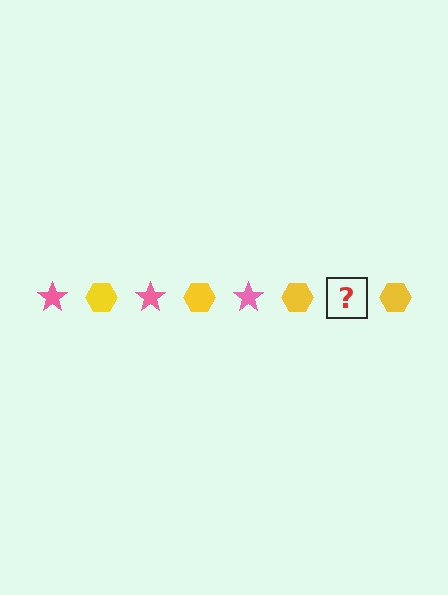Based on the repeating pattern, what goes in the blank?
The blank should be a pink star.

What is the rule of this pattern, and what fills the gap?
The rule is that the pattern alternates between pink star and yellow hexagon. The gap should be filled with a pink star.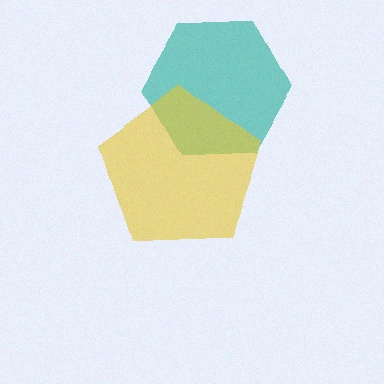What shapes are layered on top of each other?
The layered shapes are: a teal hexagon, a yellow pentagon.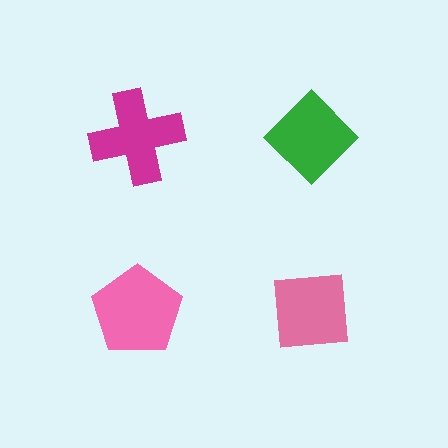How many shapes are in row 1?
2 shapes.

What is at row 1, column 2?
A green diamond.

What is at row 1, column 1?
A magenta cross.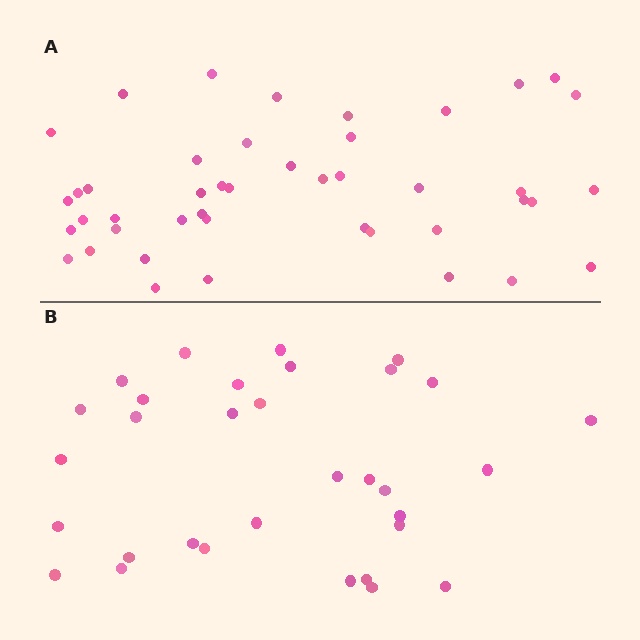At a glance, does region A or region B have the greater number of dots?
Region A (the top region) has more dots.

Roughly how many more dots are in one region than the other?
Region A has roughly 12 or so more dots than region B.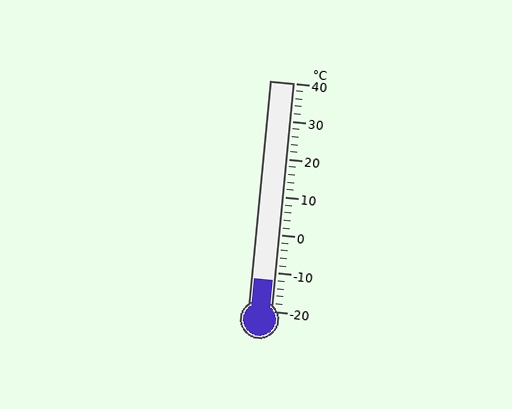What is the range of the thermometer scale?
The thermometer scale ranges from -20°C to 40°C.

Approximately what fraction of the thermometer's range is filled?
The thermometer is filled to approximately 15% of its range.